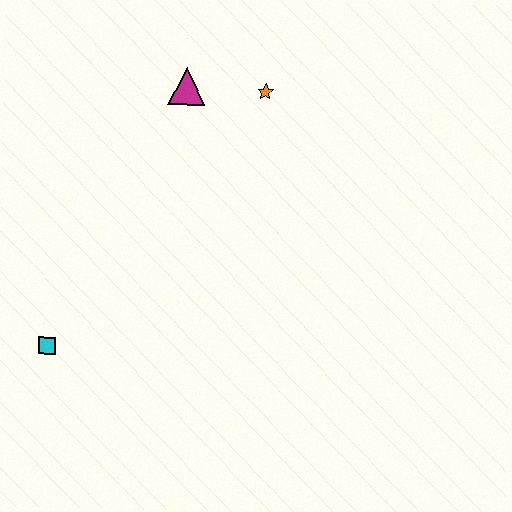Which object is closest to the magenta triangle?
The orange star is closest to the magenta triangle.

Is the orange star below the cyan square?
No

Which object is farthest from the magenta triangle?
The cyan square is farthest from the magenta triangle.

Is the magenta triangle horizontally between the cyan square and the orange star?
Yes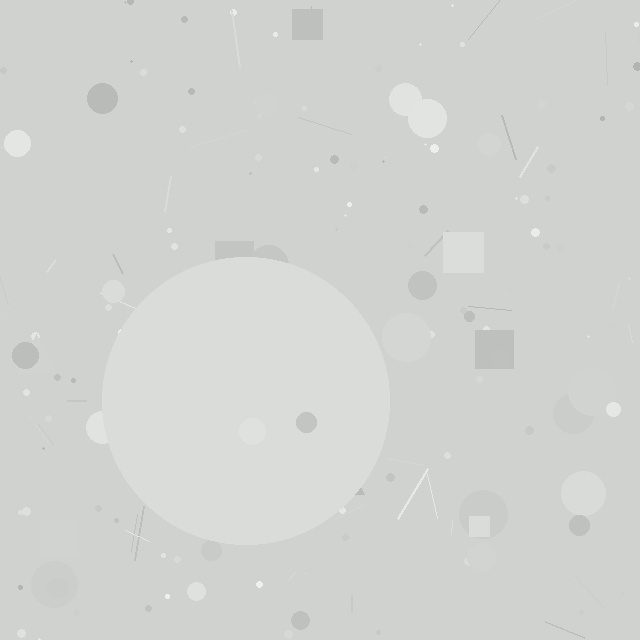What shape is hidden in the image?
A circle is hidden in the image.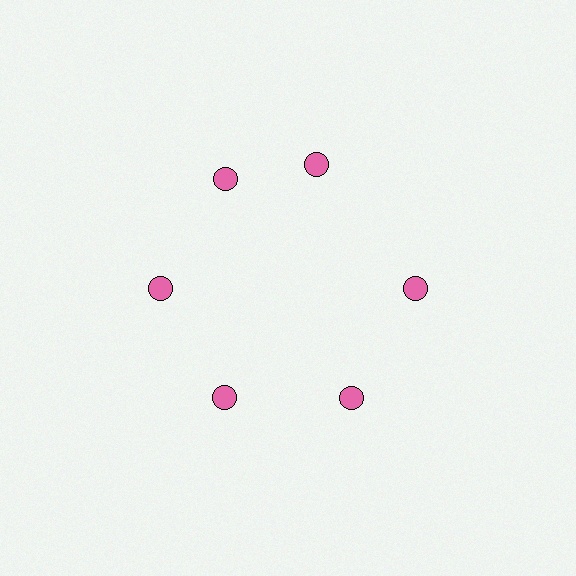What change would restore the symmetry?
The symmetry would be restored by rotating it back into even spacing with its neighbors so that all 6 circles sit at equal angles and equal distance from the center.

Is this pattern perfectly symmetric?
No. The 6 pink circles are arranged in a ring, but one element near the 1 o'clock position is rotated out of alignment along the ring, breaking the 6-fold rotational symmetry.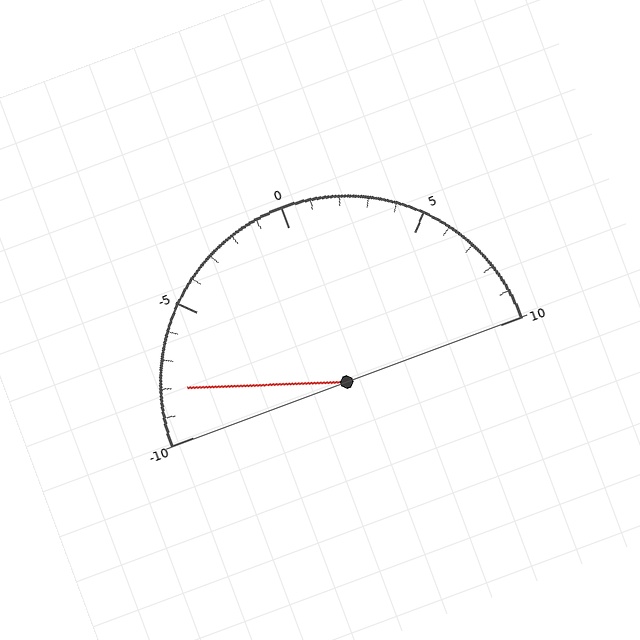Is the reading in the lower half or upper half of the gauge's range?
The reading is in the lower half of the range (-10 to 10).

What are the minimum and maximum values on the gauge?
The gauge ranges from -10 to 10.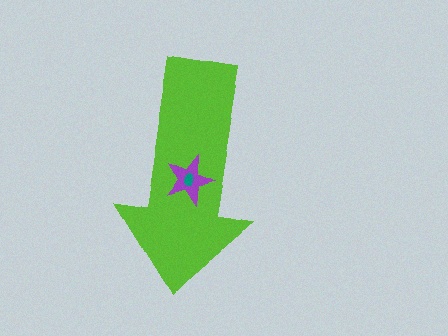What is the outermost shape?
The lime arrow.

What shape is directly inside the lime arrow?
The purple star.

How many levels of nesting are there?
3.